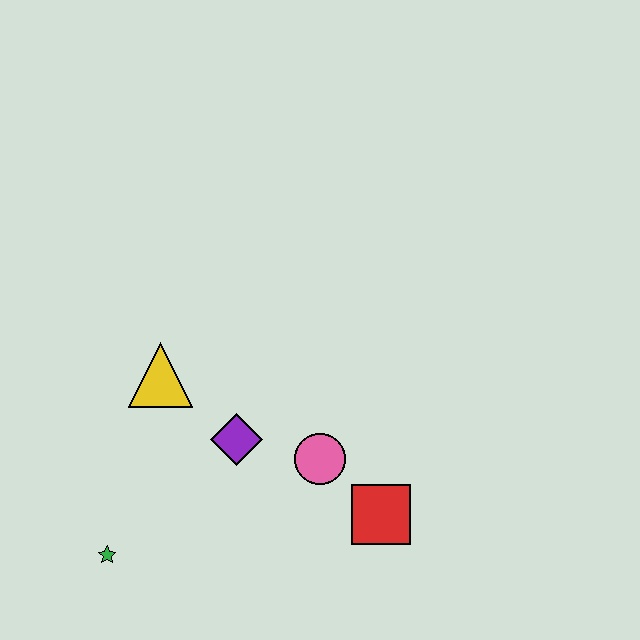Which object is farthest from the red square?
The green star is farthest from the red square.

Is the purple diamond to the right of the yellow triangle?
Yes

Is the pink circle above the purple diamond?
No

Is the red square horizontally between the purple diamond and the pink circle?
No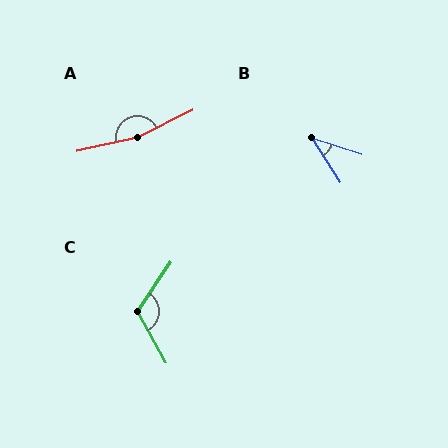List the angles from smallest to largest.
B (39°), C (117°), A (166°).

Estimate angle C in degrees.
Approximately 117 degrees.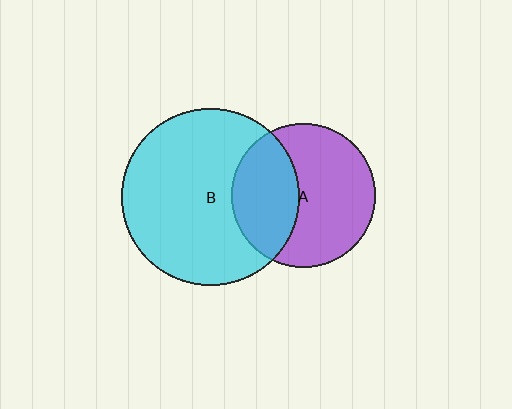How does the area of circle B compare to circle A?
Approximately 1.5 times.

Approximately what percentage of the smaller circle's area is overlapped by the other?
Approximately 40%.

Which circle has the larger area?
Circle B (cyan).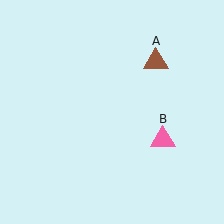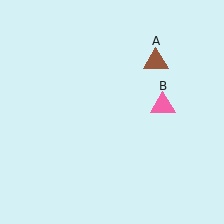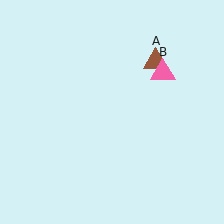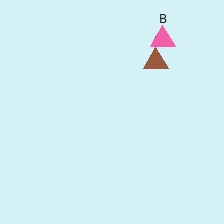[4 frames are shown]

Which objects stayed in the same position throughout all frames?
Brown triangle (object A) remained stationary.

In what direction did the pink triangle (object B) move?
The pink triangle (object B) moved up.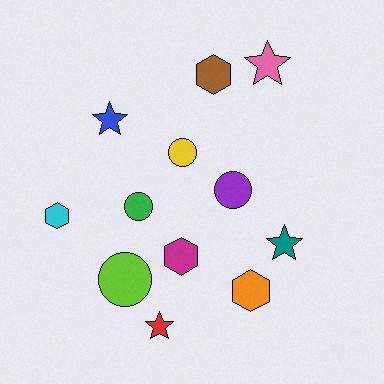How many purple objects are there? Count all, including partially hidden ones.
There is 1 purple object.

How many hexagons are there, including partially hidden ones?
There are 4 hexagons.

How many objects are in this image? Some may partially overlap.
There are 12 objects.